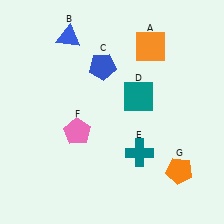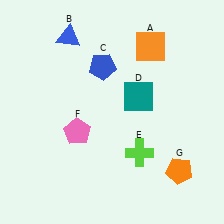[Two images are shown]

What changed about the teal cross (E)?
In Image 1, E is teal. In Image 2, it changed to lime.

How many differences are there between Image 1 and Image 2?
There is 1 difference between the two images.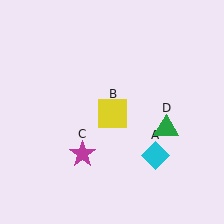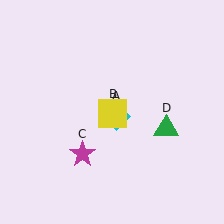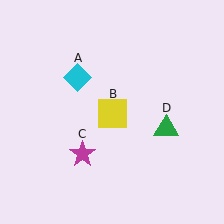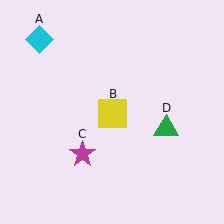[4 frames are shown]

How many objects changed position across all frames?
1 object changed position: cyan diamond (object A).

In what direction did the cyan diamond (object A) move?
The cyan diamond (object A) moved up and to the left.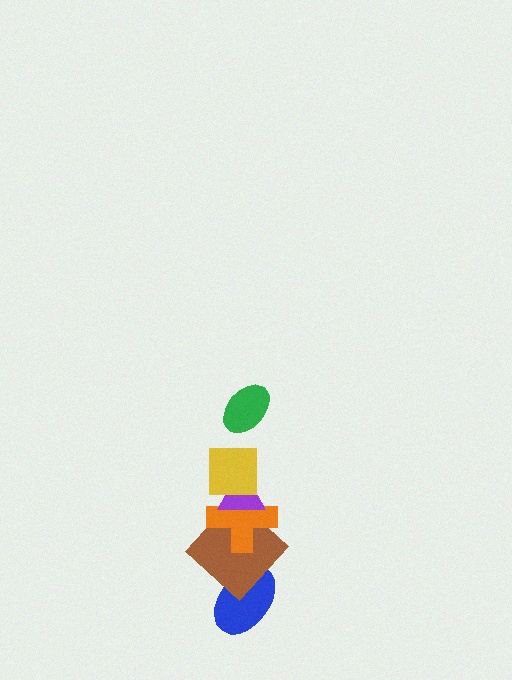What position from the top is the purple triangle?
The purple triangle is 3rd from the top.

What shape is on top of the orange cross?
The purple triangle is on top of the orange cross.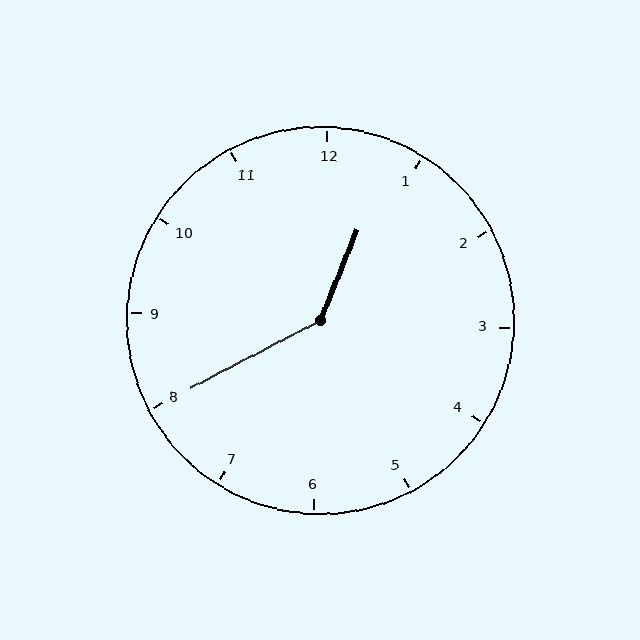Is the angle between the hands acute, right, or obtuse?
It is obtuse.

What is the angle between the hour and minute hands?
Approximately 140 degrees.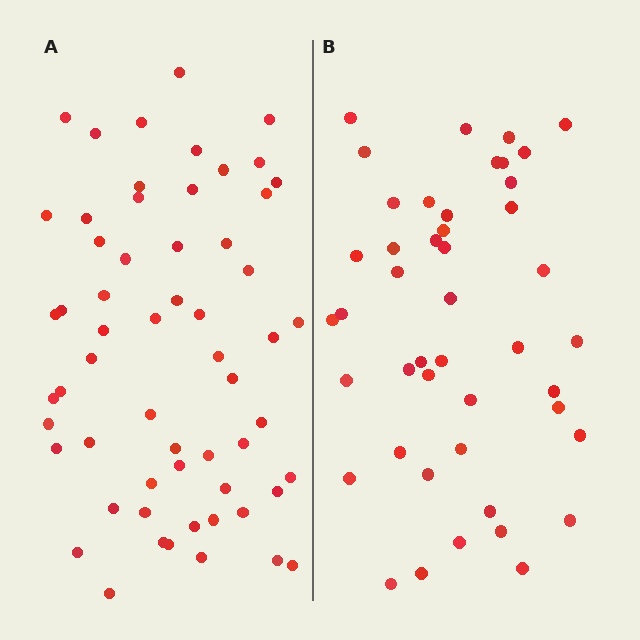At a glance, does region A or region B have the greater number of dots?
Region A (the left region) has more dots.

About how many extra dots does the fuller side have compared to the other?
Region A has approximately 15 more dots than region B.